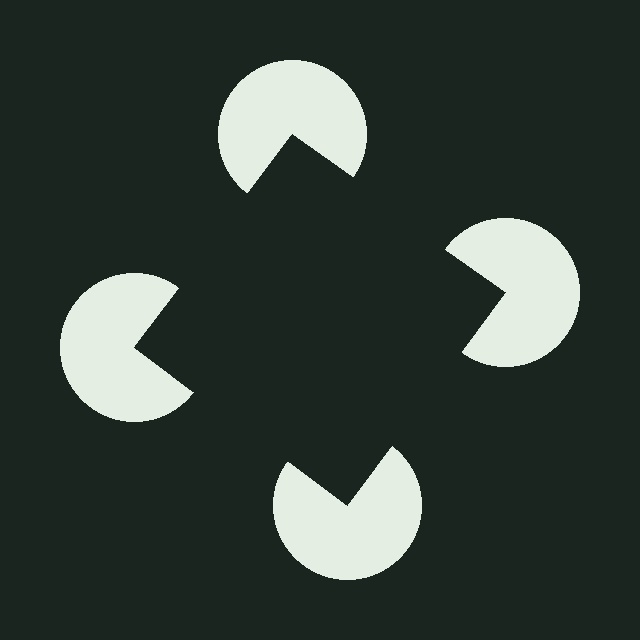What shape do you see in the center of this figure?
An illusory square — its edges are inferred from the aligned wedge cuts in the pac-man discs, not physically drawn.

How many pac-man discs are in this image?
There are 4 — one at each vertex of the illusory square.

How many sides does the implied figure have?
4 sides.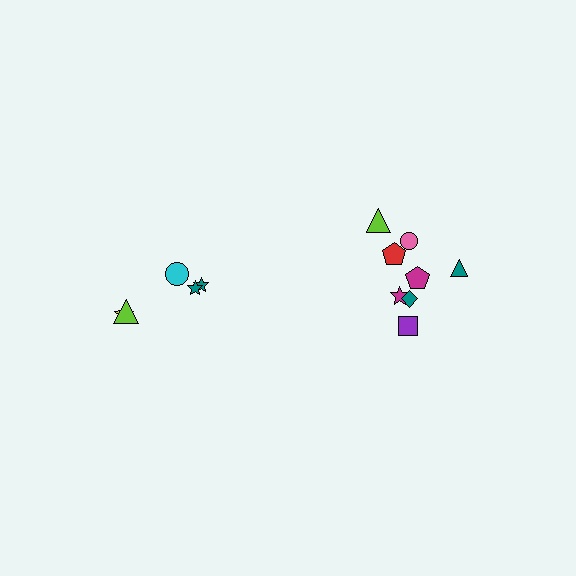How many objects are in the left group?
There are 5 objects.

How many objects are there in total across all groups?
There are 13 objects.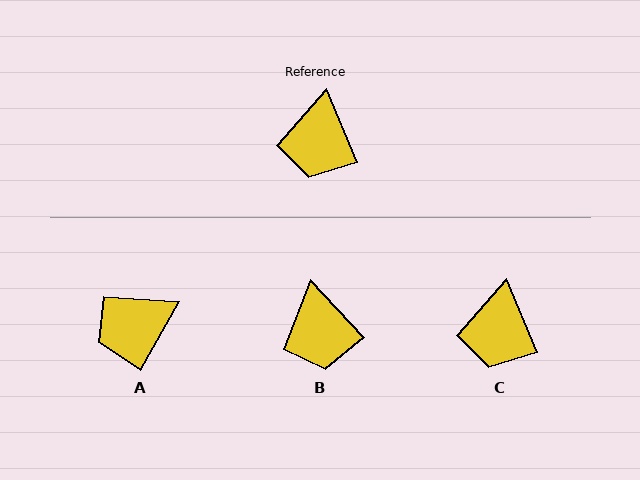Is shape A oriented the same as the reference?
No, it is off by about 52 degrees.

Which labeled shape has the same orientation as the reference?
C.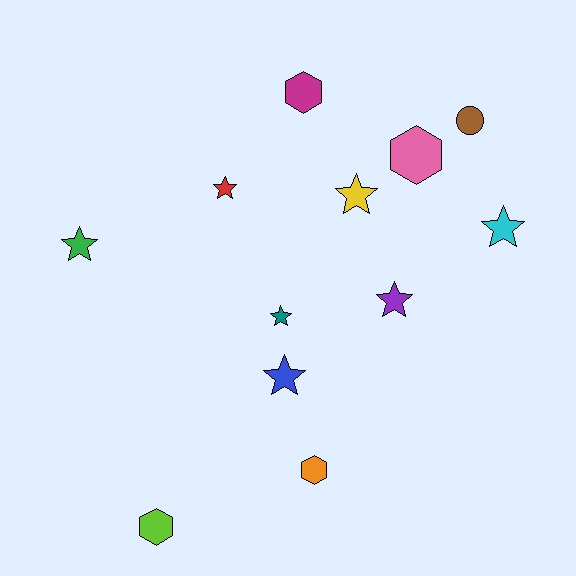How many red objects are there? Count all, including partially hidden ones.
There is 1 red object.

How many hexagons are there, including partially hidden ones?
There are 4 hexagons.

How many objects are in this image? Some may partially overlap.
There are 12 objects.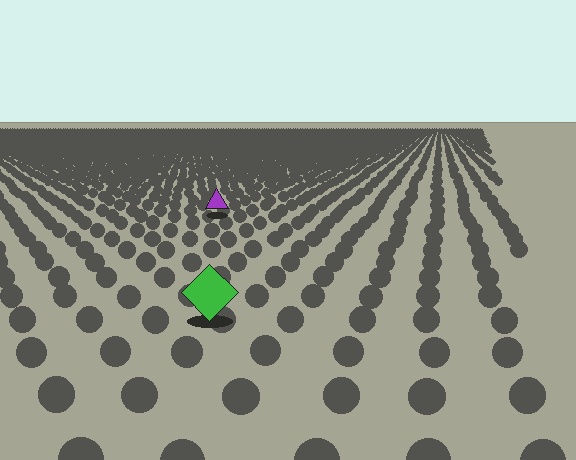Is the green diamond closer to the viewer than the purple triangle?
Yes. The green diamond is closer — you can tell from the texture gradient: the ground texture is coarser near it.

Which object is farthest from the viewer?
The purple triangle is farthest from the viewer. It appears smaller and the ground texture around it is denser.